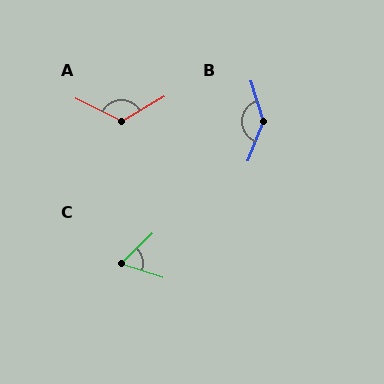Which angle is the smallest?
C, at approximately 61 degrees.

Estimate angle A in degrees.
Approximately 124 degrees.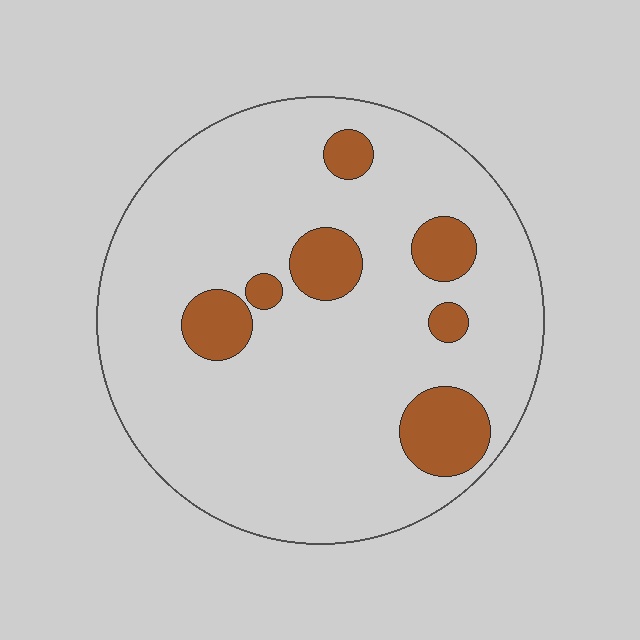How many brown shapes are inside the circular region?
7.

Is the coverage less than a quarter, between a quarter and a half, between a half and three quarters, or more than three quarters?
Less than a quarter.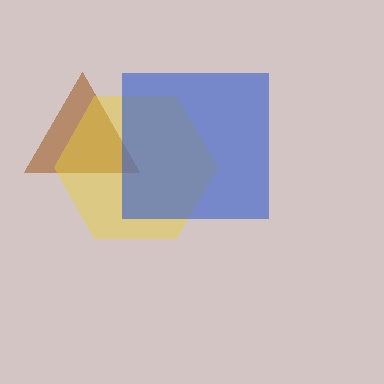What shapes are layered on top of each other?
The layered shapes are: a brown triangle, a yellow hexagon, a blue square.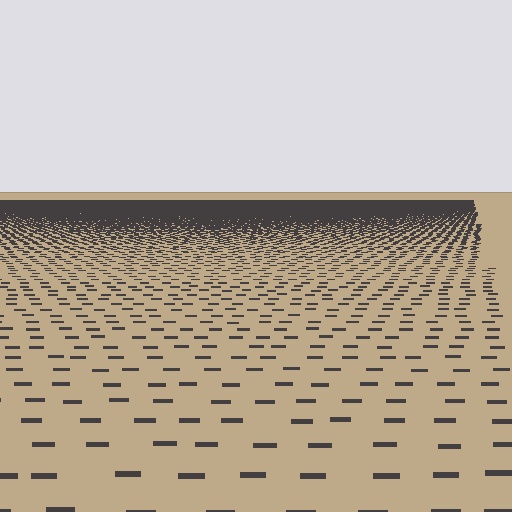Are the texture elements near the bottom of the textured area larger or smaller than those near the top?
Larger. Near the bottom, elements are closer to the viewer and appear at a bigger on-screen size.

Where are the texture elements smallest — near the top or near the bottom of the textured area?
Near the top.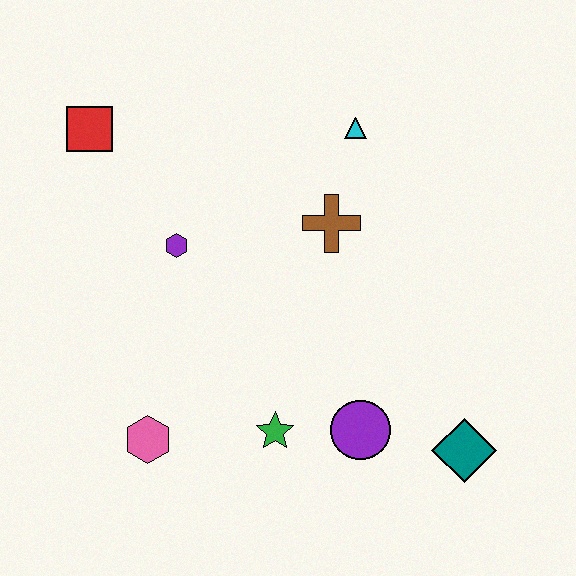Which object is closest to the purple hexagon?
The red square is closest to the purple hexagon.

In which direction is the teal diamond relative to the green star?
The teal diamond is to the right of the green star.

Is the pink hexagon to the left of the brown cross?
Yes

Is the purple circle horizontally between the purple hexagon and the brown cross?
No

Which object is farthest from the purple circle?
The red square is farthest from the purple circle.